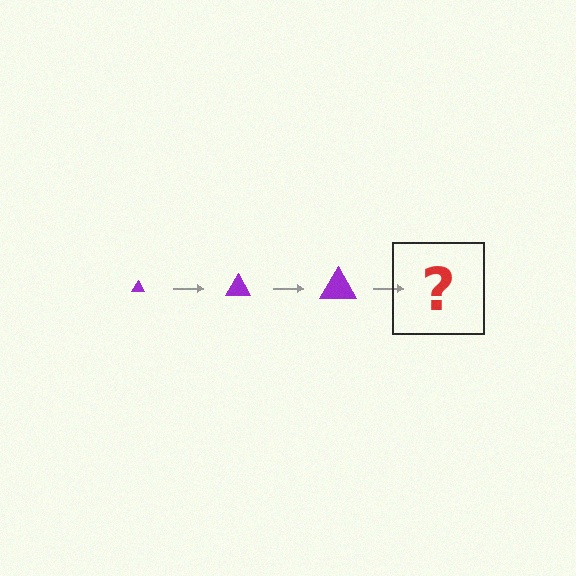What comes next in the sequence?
The next element should be a purple triangle, larger than the previous one.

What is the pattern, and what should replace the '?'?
The pattern is that the triangle gets progressively larger each step. The '?' should be a purple triangle, larger than the previous one.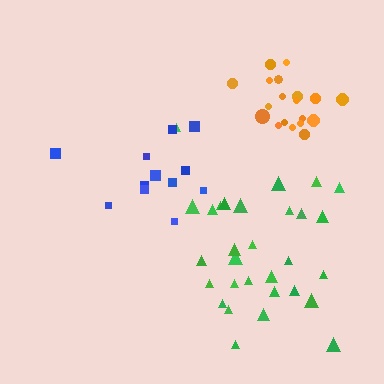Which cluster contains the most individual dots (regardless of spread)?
Green (30).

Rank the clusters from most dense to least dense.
orange, blue, green.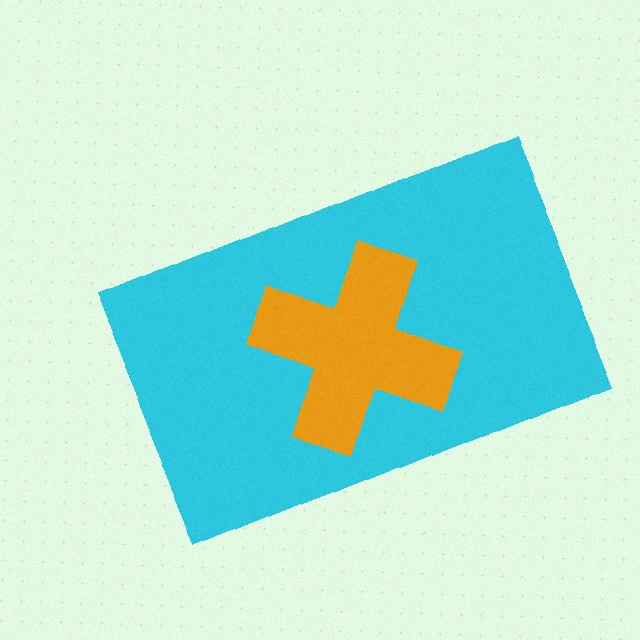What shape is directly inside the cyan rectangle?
The orange cross.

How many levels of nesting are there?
2.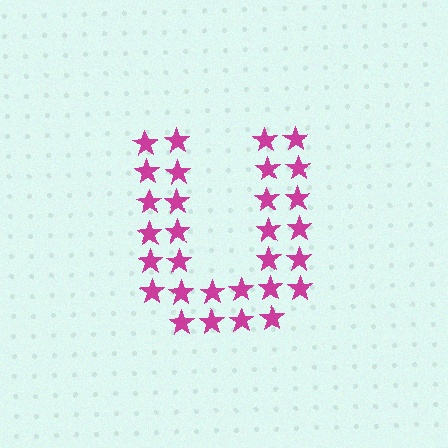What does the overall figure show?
The overall figure shows the letter U.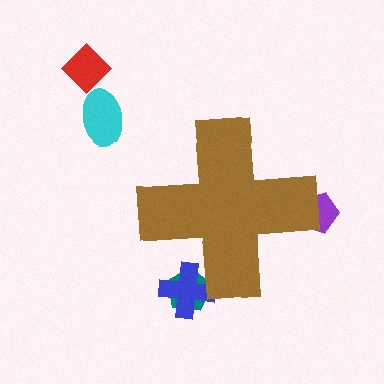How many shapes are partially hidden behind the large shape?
3 shapes are partially hidden.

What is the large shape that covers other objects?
A brown cross.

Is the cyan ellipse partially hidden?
No, the cyan ellipse is fully visible.